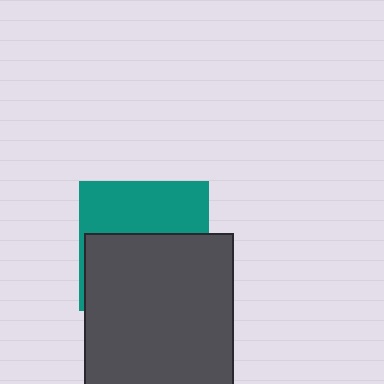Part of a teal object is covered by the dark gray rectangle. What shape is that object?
It is a square.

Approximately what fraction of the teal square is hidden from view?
Roughly 58% of the teal square is hidden behind the dark gray rectangle.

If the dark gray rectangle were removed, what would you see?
You would see the complete teal square.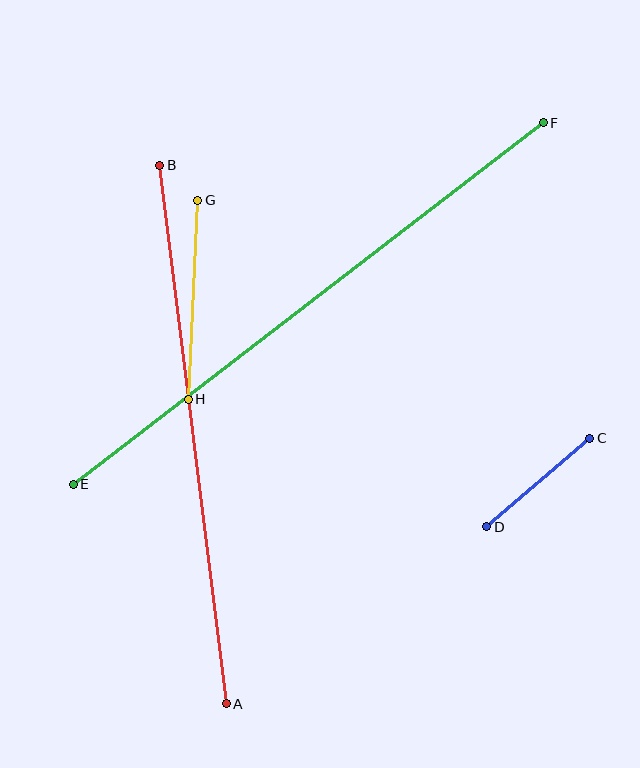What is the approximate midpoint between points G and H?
The midpoint is at approximately (193, 300) pixels.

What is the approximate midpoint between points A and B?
The midpoint is at approximately (193, 434) pixels.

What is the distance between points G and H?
The distance is approximately 199 pixels.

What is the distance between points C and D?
The distance is approximately 136 pixels.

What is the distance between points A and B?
The distance is approximately 543 pixels.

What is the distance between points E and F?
The distance is approximately 593 pixels.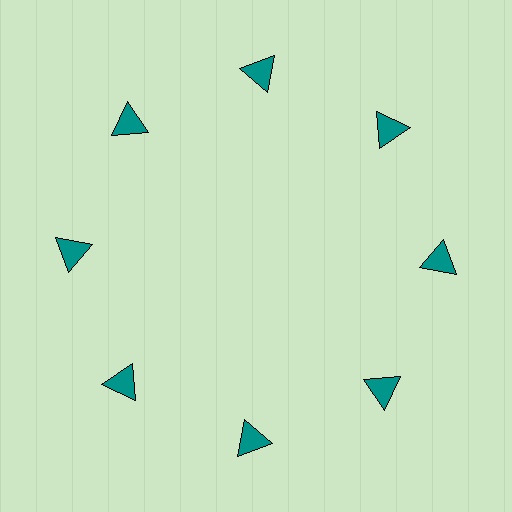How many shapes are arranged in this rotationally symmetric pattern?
There are 8 shapes, arranged in 8 groups of 1.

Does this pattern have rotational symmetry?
Yes, this pattern has 8-fold rotational symmetry. It looks the same after rotating 45 degrees around the center.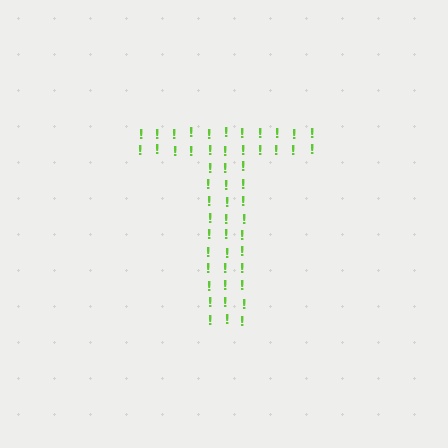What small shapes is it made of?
It is made of small exclamation marks.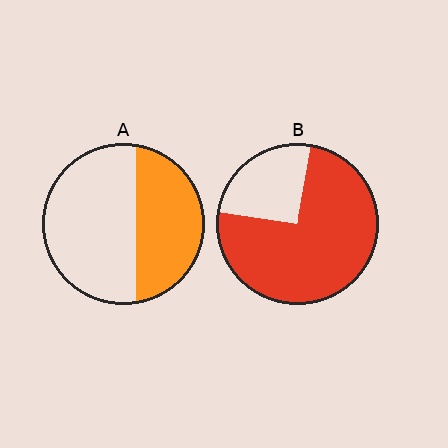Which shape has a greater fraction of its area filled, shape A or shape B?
Shape B.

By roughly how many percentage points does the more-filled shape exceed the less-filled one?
By roughly 35 percentage points (B over A).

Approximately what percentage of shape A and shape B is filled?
A is approximately 40% and B is approximately 75%.